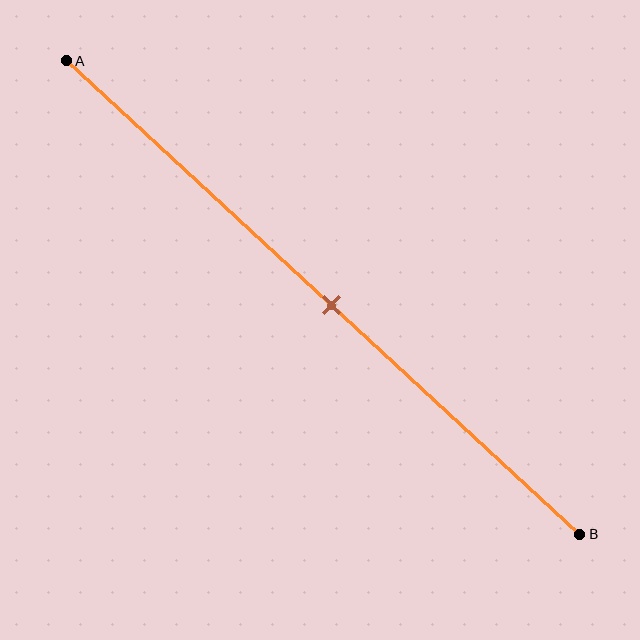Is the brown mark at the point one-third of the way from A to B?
No, the mark is at about 50% from A, not at the 33% one-third point.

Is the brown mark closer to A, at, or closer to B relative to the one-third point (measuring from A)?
The brown mark is closer to point B than the one-third point of segment AB.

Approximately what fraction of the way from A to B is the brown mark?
The brown mark is approximately 50% of the way from A to B.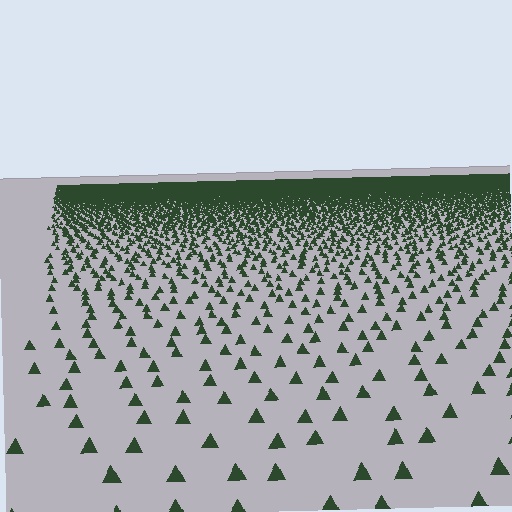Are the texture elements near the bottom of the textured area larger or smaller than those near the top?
Larger. Near the bottom, elements are closer to the viewer and appear at a bigger on-screen size.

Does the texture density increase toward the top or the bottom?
Density increases toward the top.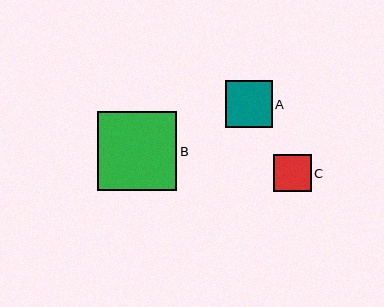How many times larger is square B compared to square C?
Square B is approximately 2.1 times the size of square C.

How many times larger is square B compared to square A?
Square B is approximately 1.7 times the size of square A.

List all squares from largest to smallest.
From largest to smallest: B, A, C.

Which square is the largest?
Square B is the largest with a size of approximately 79 pixels.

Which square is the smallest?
Square C is the smallest with a size of approximately 37 pixels.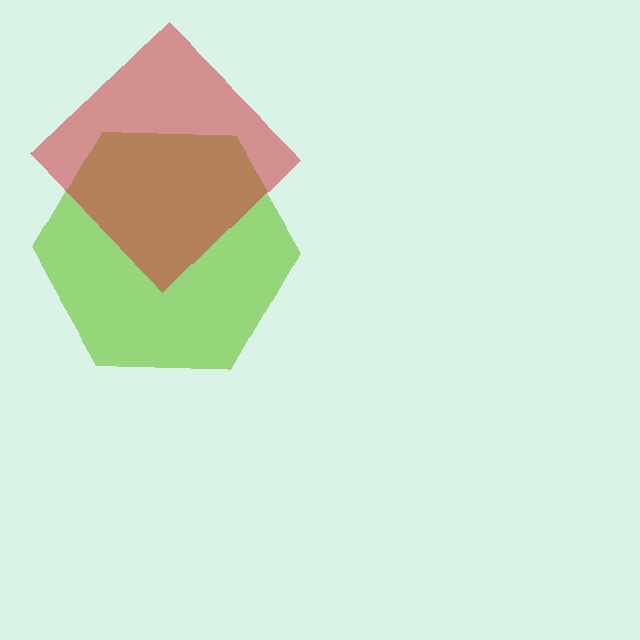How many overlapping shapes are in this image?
There are 2 overlapping shapes in the image.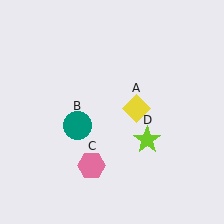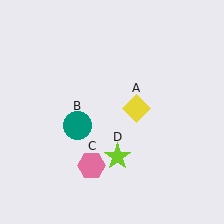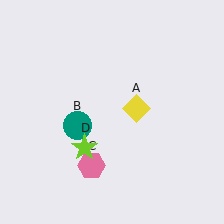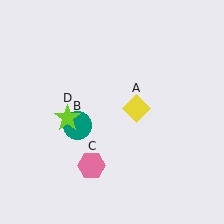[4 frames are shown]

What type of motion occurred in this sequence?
The lime star (object D) rotated clockwise around the center of the scene.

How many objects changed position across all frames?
1 object changed position: lime star (object D).